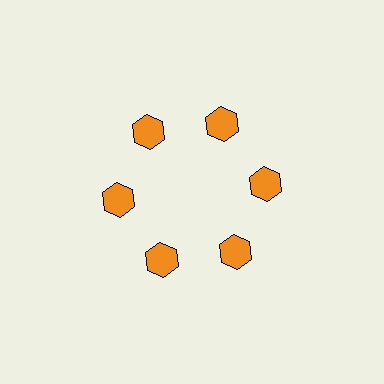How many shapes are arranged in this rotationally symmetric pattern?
There are 6 shapes, arranged in 6 groups of 1.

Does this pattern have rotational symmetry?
Yes, this pattern has 6-fold rotational symmetry. It looks the same after rotating 60 degrees around the center.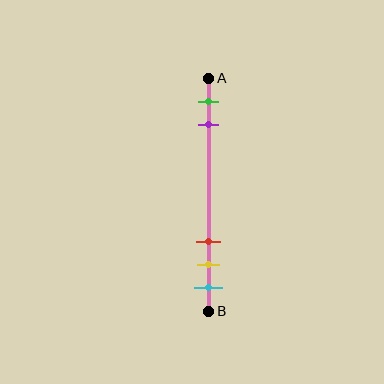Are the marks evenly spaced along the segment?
No, the marks are not evenly spaced.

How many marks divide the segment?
There are 5 marks dividing the segment.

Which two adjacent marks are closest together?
The yellow and cyan marks are the closest adjacent pair.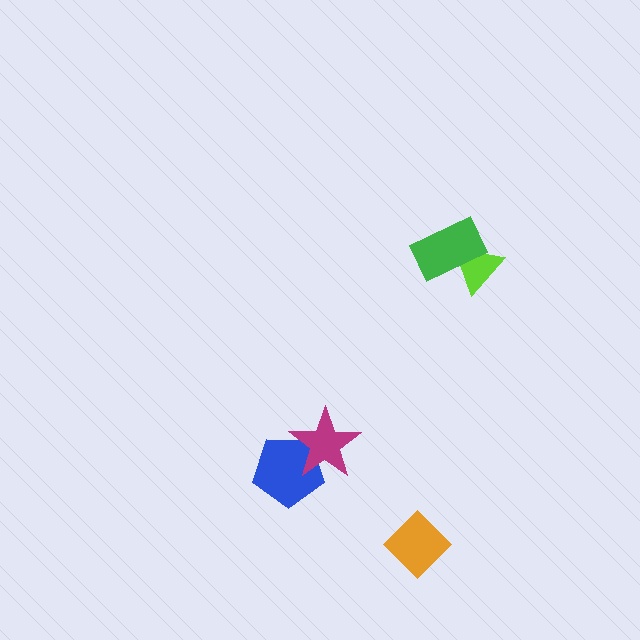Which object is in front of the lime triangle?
The green rectangle is in front of the lime triangle.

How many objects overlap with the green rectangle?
1 object overlaps with the green rectangle.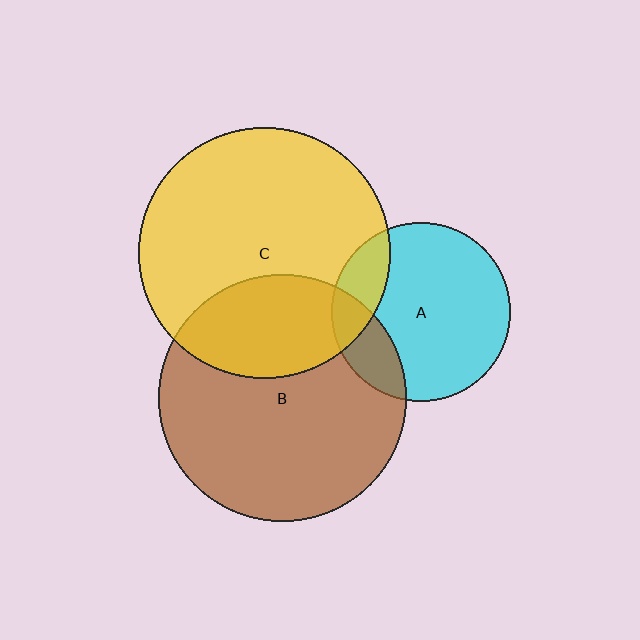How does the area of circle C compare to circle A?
Approximately 2.0 times.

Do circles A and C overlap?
Yes.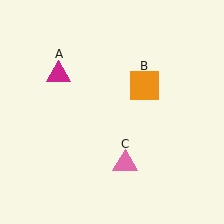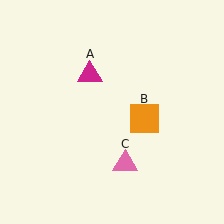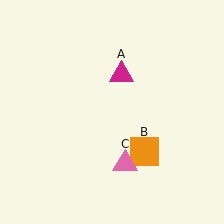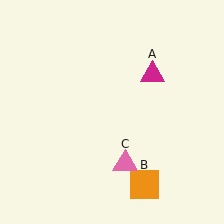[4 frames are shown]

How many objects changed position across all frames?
2 objects changed position: magenta triangle (object A), orange square (object B).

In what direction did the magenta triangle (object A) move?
The magenta triangle (object A) moved right.